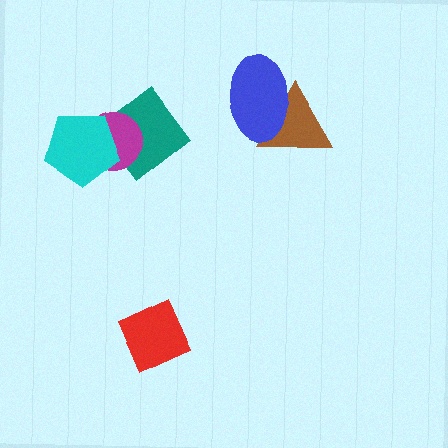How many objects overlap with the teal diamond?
2 objects overlap with the teal diamond.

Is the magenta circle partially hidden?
Yes, it is partially covered by another shape.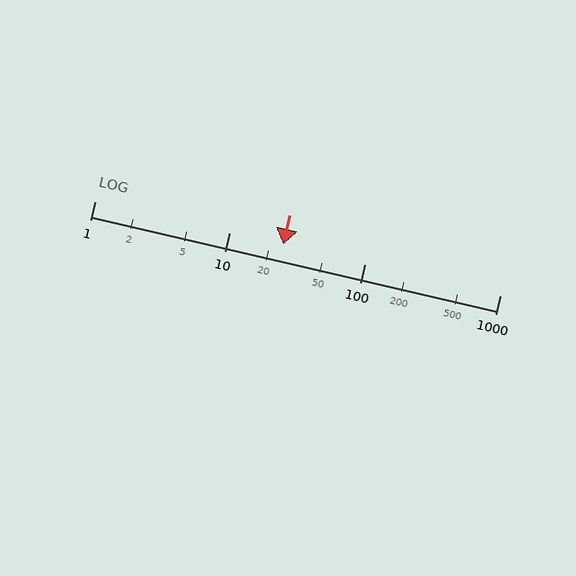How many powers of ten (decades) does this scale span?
The scale spans 3 decades, from 1 to 1000.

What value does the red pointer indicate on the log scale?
The pointer indicates approximately 25.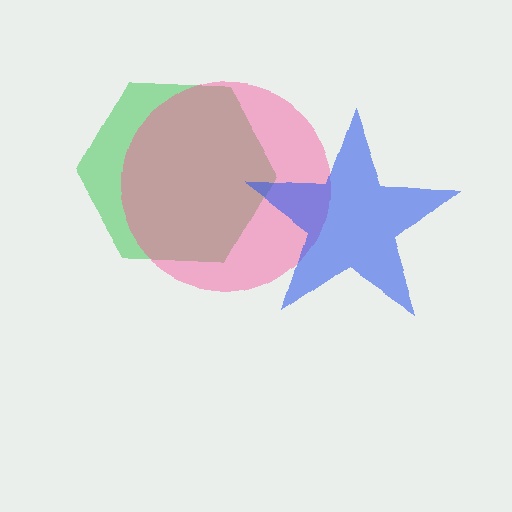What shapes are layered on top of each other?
The layered shapes are: a green hexagon, a pink circle, a blue star.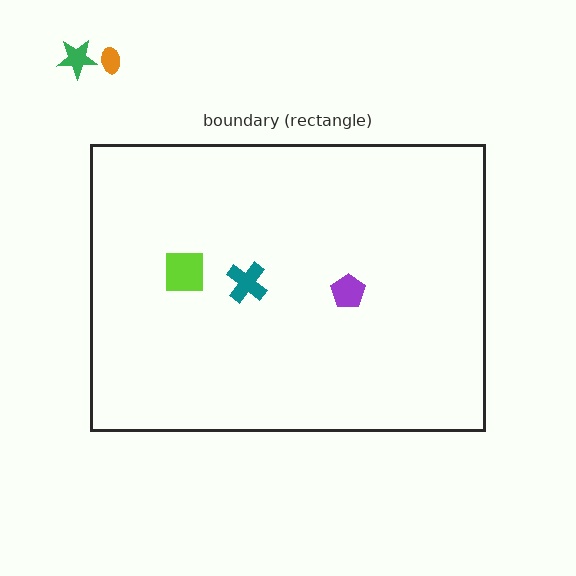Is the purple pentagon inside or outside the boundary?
Inside.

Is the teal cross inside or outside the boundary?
Inside.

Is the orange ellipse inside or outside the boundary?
Outside.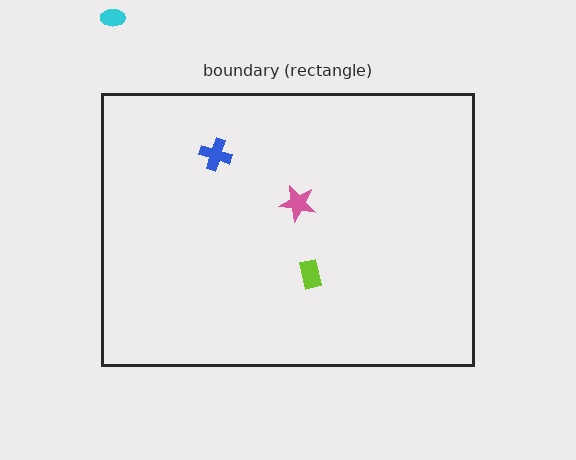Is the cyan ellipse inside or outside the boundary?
Outside.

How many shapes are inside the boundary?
3 inside, 1 outside.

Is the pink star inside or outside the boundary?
Inside.